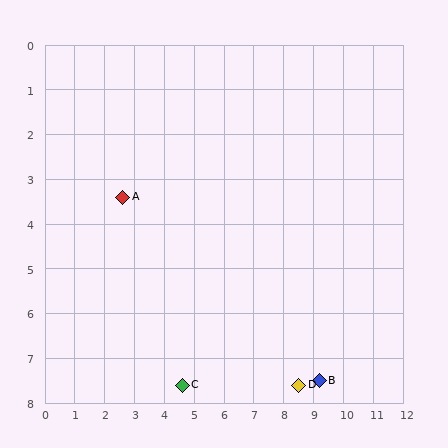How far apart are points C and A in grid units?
Points C and A are about 4.7 grid units apart.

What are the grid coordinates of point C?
Point C is at approximately (4.6, 7.6).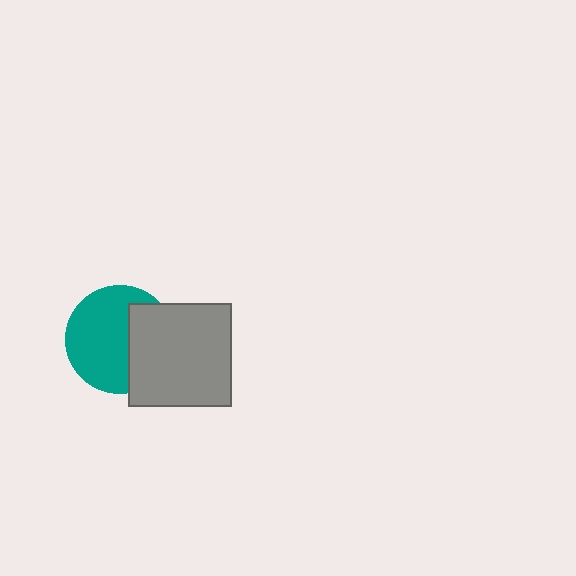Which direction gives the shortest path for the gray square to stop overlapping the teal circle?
Moving right gives the shortest separation.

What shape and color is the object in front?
The object in front is a gray square.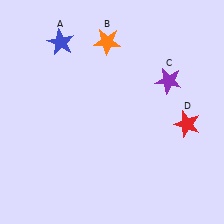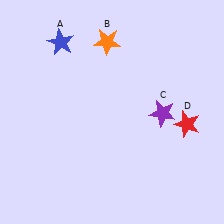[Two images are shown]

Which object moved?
The purple star (C) moved down.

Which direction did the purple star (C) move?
The purple star (C) moved down.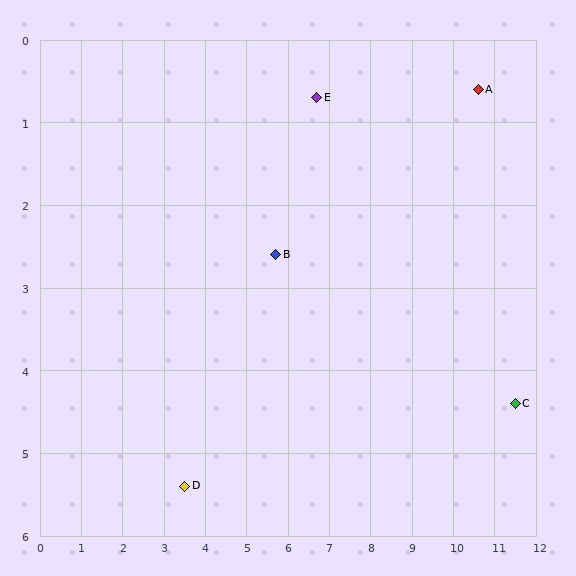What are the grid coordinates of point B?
Point B is at approximately (5.7, 2.6).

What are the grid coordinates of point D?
Point D is at approximately (3.5, 5.4).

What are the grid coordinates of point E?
Point E is at approximately (6.7, 0.7).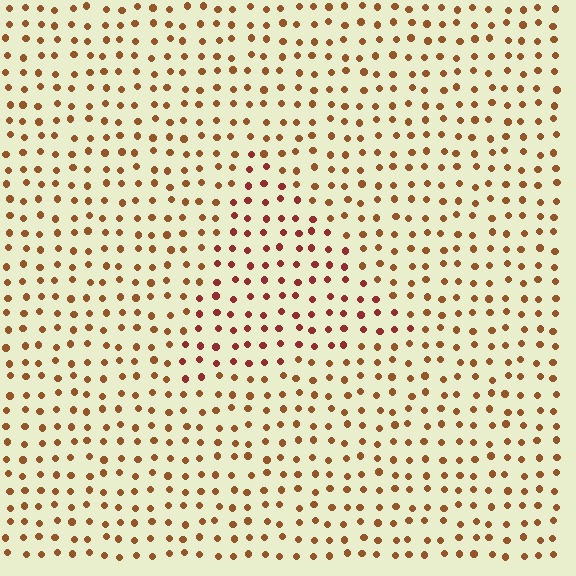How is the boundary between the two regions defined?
The boundary is defined purely by a slight shift in hue (about 29 degrees). Spacing, size, and orientation are identical on both sides.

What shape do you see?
I see a triangle.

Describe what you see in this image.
The image is filled with small brown elements in a uniform arrangement. A triangle-shaped region is visible where the elements are tinted to a slightly different hue, forming a subtle color boundary.